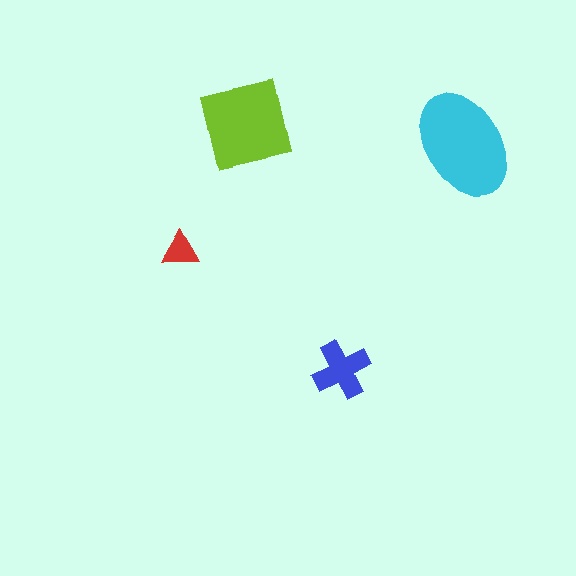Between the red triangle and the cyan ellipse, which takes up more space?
The cyan ellipse.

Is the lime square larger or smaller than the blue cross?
Larger.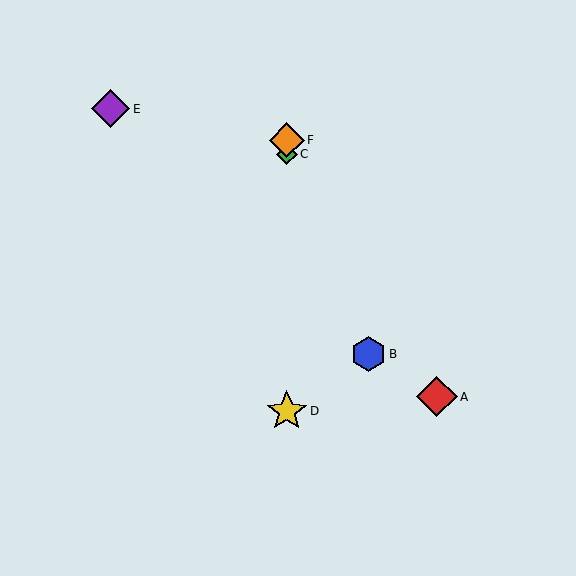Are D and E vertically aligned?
No, D is at x≈287 and E is at x≈111.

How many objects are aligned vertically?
3 objects (C, D, F) are aligned vertically.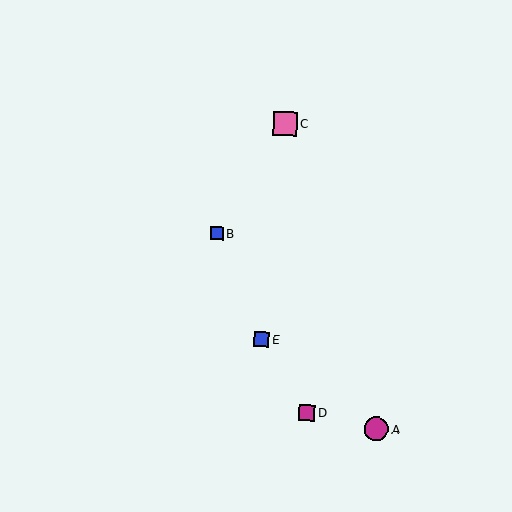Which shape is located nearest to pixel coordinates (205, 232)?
The blue square (labeled B) at (217, 233) is nearest to that location.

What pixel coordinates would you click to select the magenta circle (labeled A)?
Click at (376, 429) to select the magenta circle A.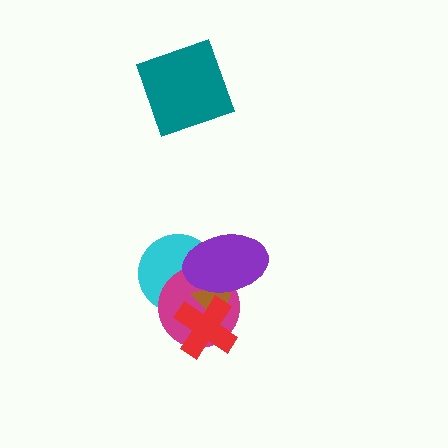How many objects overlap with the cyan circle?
4 objects overlap with the cyan circle.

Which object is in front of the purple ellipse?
The red cross is in front of the purple ellipse.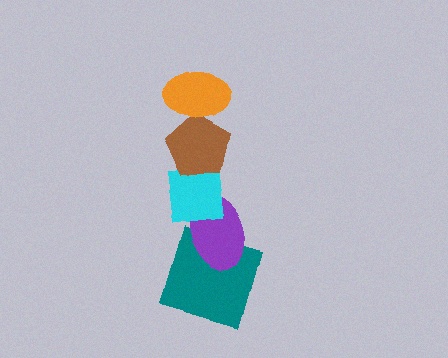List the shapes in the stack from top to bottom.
From top to bottom: the orange ellipse, the brown pentagon, the cyan square, the purple ellipse, the teal square.